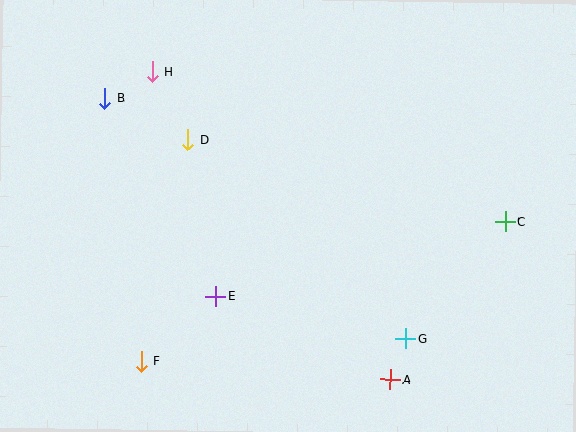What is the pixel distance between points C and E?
The distance between C and E is 299 pixels.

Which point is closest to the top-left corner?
Point B is closest to the top-left corner.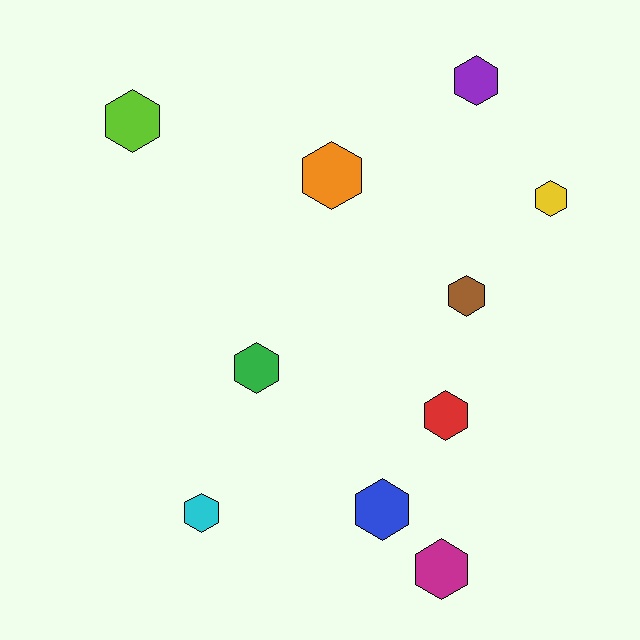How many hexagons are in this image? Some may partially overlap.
There are 10 hexagons.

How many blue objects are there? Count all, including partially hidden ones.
There is 1 blue object.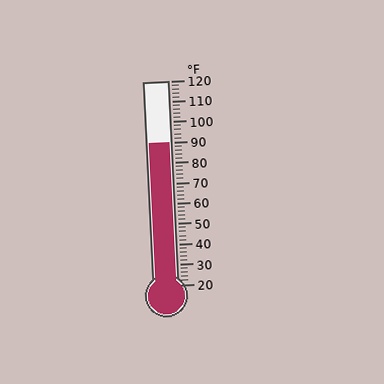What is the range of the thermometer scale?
The thermometer scale ranges from 20°F to 120°F.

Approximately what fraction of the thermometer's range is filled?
The thermometer is filled to approximately 70% of its range.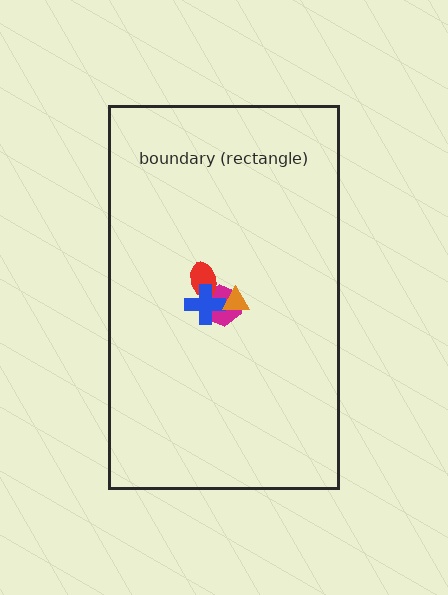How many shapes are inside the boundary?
4 inside, 0 outside.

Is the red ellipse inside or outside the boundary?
Inside.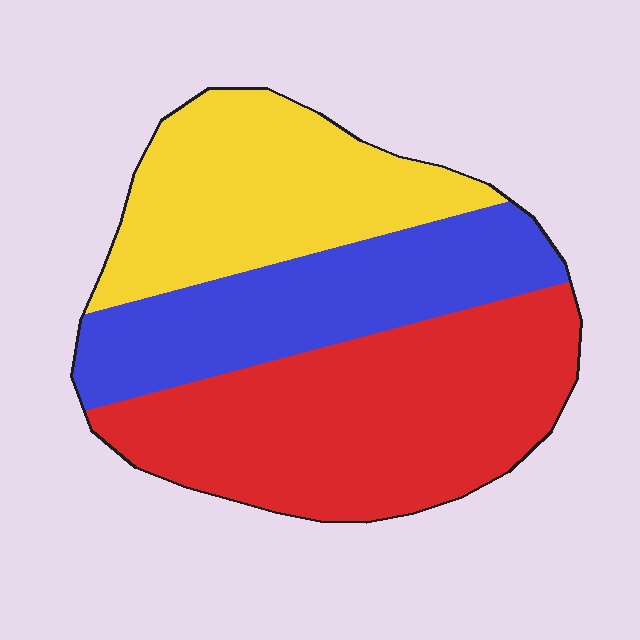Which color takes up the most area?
Red, at roughly 45%.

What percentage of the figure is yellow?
Yellow covers about 30% of the figure.